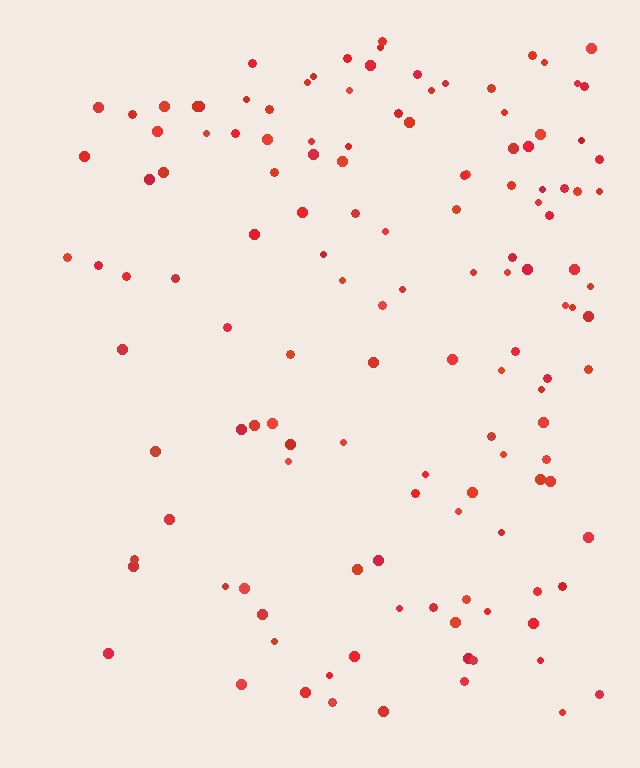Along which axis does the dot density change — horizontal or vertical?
Horizontal.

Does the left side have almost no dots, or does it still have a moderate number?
Still a moderate number, just noticeably fewer than the right.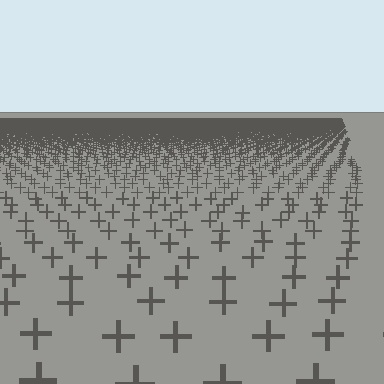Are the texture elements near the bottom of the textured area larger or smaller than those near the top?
Larger. Near the bottom, elements are closer to the viewer and appear at a bigger on-screen size.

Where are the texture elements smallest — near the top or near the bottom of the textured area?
Near the top.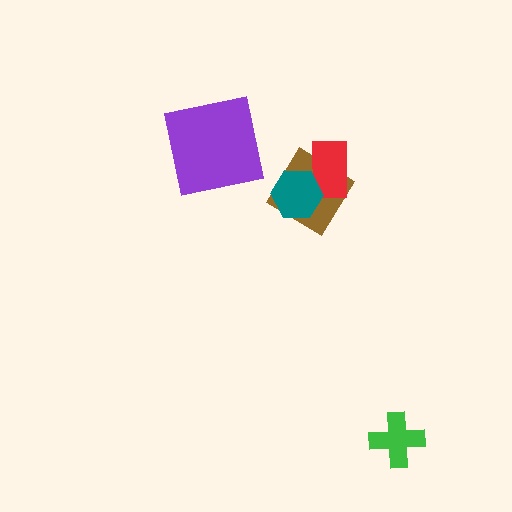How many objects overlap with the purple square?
0 objects overlap with the purple square.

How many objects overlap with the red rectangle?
2 objects overlap with the red rectangle.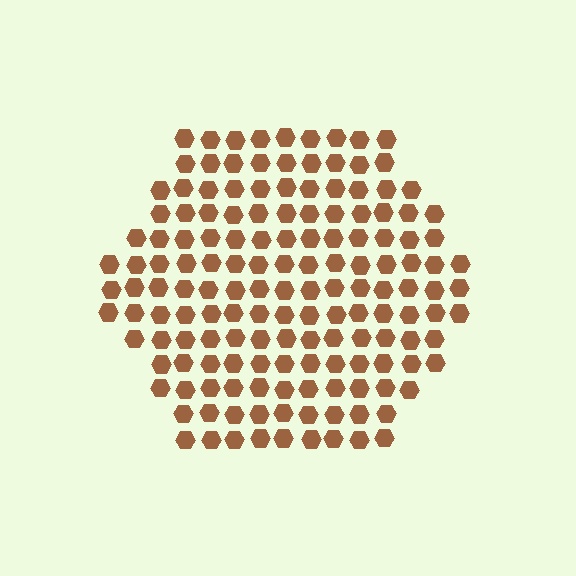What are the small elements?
The small elements are hexagons.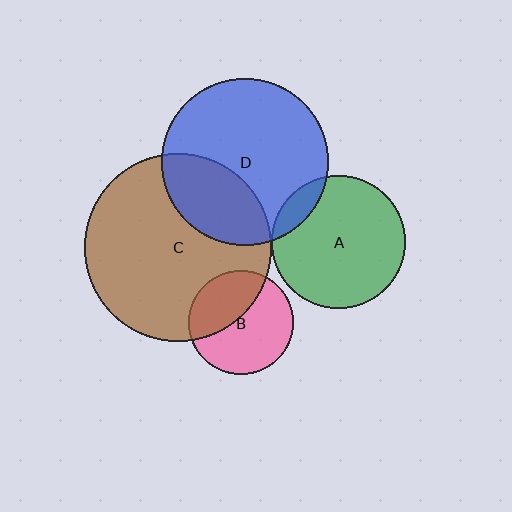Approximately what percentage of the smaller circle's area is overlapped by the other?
Approximately 40%.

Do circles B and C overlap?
Yes.